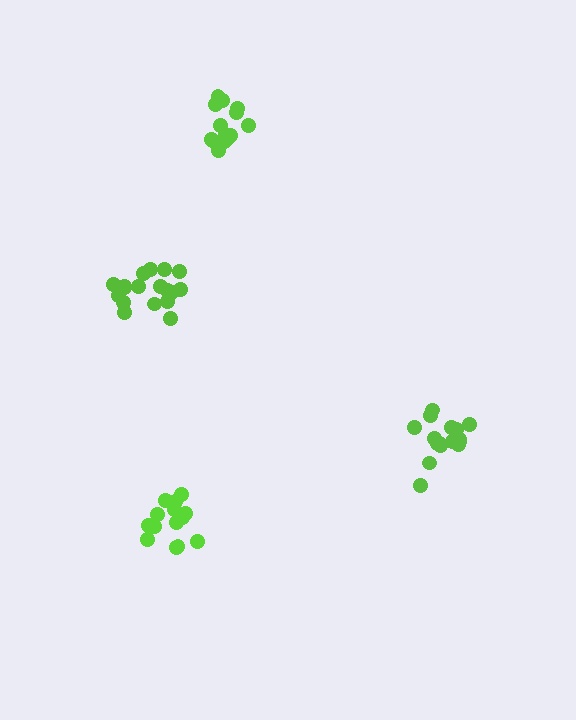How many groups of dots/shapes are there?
There are 4 groups.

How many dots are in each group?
Group 1: 16 dots, Group 2: 14 dots, Group 3: 14 dots, Group 4: 18 dots (62 total).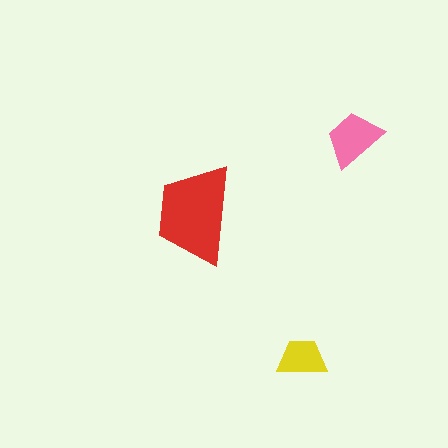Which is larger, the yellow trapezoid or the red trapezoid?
The red one.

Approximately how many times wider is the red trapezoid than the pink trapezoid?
About 1.5 times wider.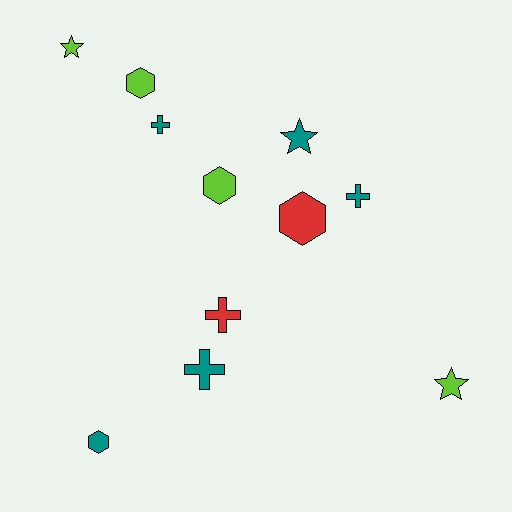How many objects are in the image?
There are 11 objects.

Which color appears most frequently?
Teal, with 5 objects.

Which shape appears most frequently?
Hexagon, with 4 objects.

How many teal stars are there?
There is 1 teal star.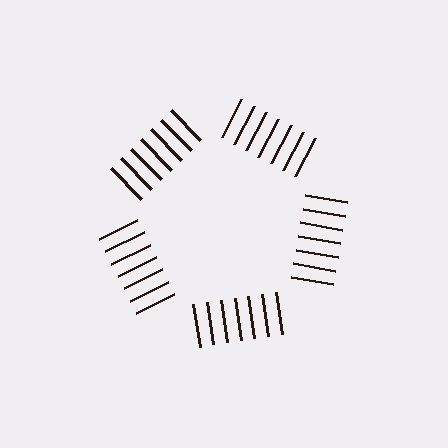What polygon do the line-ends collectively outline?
An illusory pentagon — the line segments terminate on its edges but no continuous stroke is drawn.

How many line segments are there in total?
35 — 7 along each of the 5 edges.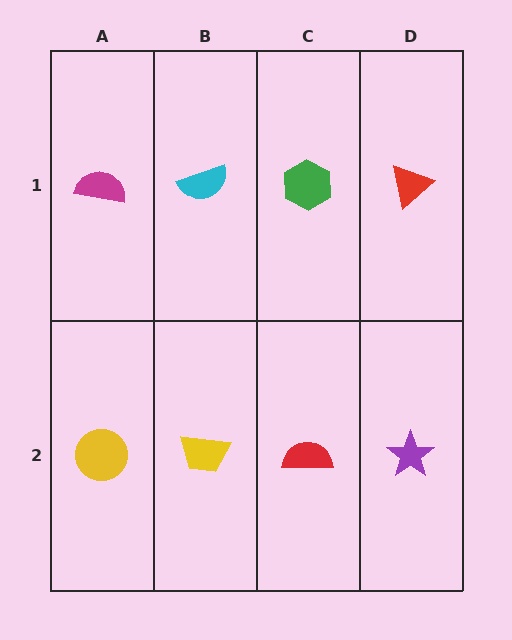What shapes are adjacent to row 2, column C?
A green hexagon (row 1, column C), a yellow trapezoid (row 2, column B), a purple star (row 2, column D).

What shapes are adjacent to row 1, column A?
A yellow circle (row 2, column A), a cyan semicircle (row 1, column B).